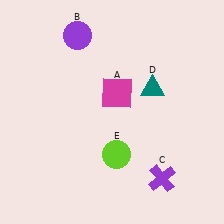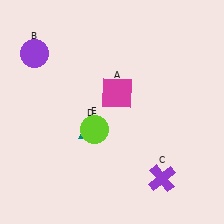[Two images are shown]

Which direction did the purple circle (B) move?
The purple circle (B) moved left.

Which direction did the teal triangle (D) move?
The teal triangle (D) moved left.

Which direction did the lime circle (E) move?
The lime circle (E) moved up.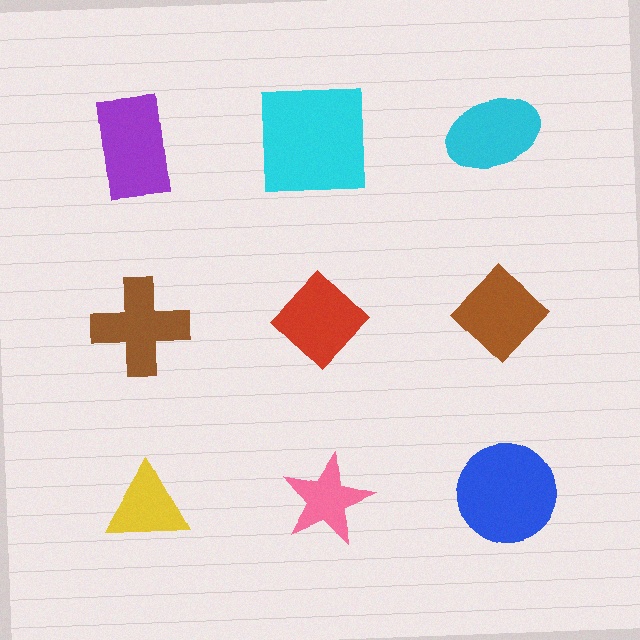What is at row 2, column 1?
A brown cross.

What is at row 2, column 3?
A brown diamond.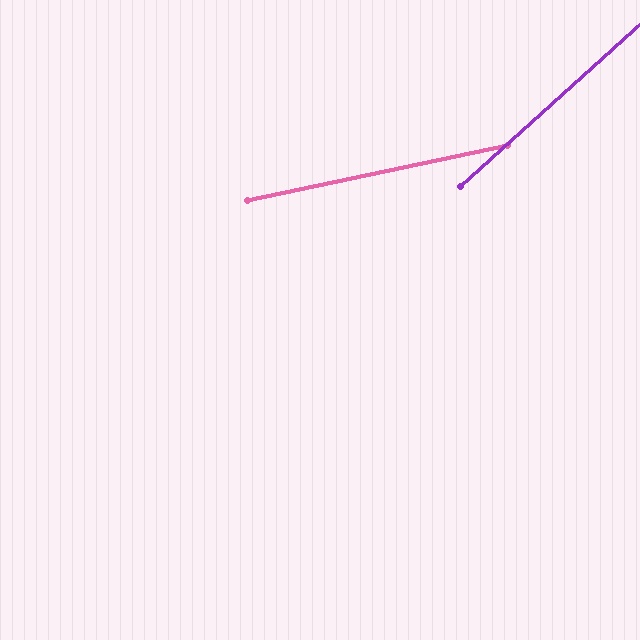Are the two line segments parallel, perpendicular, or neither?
Neither parallel nor perpendicular — they differ by about 30°.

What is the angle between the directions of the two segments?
Approximately 30 degrees.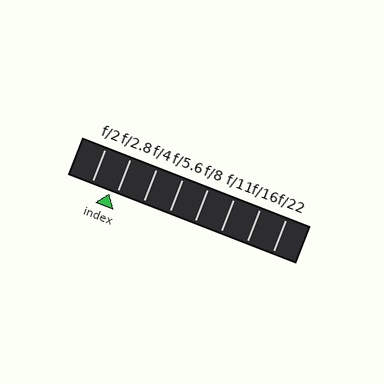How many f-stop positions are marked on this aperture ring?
There are 8 f-stop positions marked.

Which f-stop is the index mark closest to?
The index mark is closest to f/2.8.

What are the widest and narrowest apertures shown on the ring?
The widest aperture shown is f/2 and the narrowest is f/22.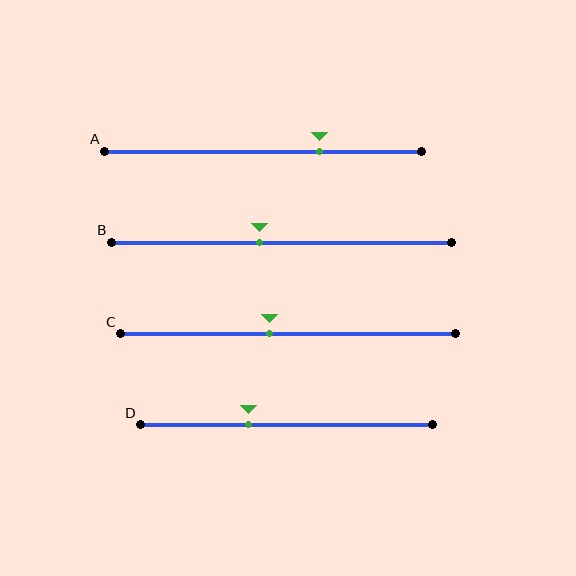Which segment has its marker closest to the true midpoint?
Segment C has its marker closest to the true midpoint.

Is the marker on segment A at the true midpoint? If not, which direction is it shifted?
No, the marker on segment A is shifted to the right by about 18% of the segment length.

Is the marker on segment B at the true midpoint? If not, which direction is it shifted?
No, the marker on segment B is shifted to the left by about 7% of the segment length.